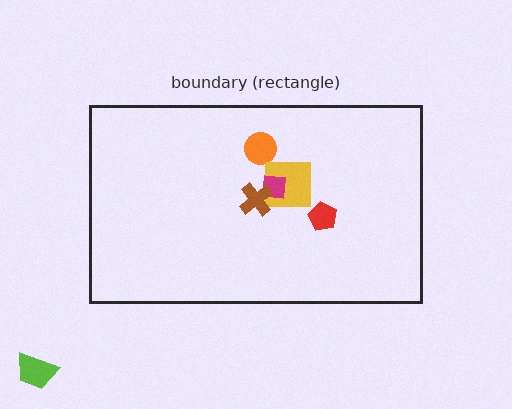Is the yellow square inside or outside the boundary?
Inside.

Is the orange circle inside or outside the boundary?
Inside.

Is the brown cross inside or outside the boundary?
Inside.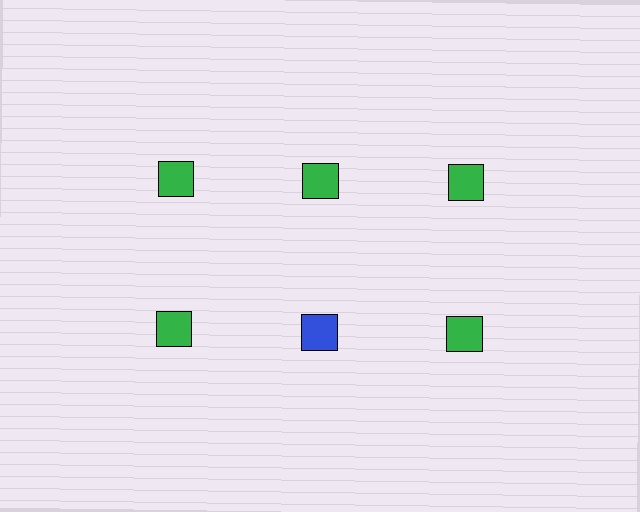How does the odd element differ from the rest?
It has a different color: blue instead of green.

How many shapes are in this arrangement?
There are 6 shapes arranged in a grid pattern.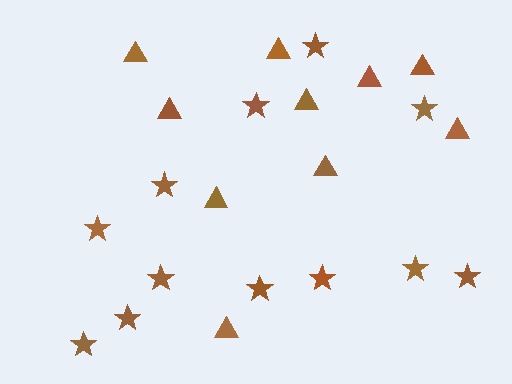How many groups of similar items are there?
There are 2 groups: one group of triangles (10) and one group of stars (12).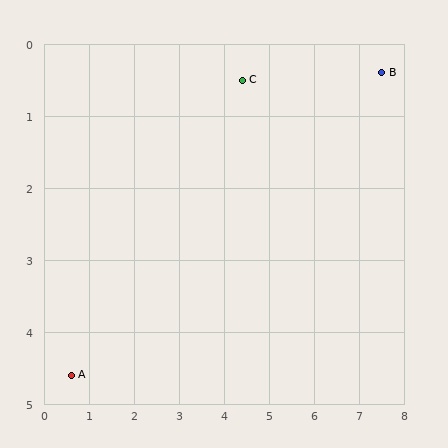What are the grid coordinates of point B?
Point B is at approximately (7.5, 0.4).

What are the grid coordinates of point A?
Point A is at approximately (0.6, 4.6).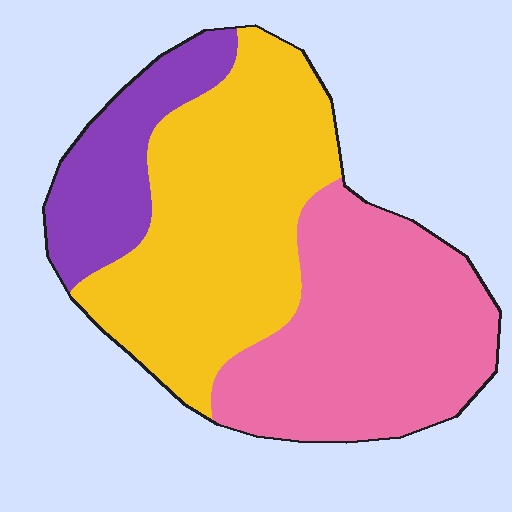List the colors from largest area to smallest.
From largest to smallest: yellow, pink, purple.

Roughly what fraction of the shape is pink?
Pink takes up about two fifths (2/5) of the shape.